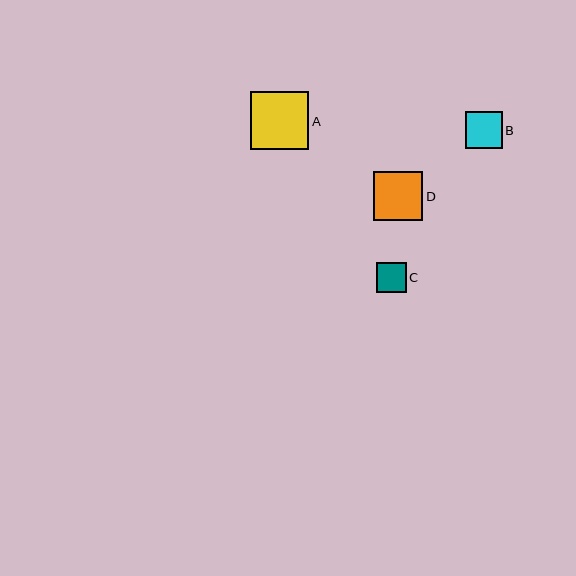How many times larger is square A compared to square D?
Square A is approximately 1.2 times the size of square D.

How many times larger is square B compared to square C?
Square B is approximately 1.2 times the size of square C.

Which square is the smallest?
Square C is the smallest with a size of approximately 30 pixels.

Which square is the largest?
Square A is the largest with a size of approximately 58 pixels.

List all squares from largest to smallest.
From largest to smallest: A, D, B, C.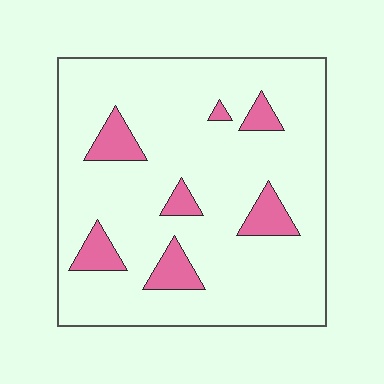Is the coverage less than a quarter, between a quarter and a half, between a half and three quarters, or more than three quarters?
Less than a quarter.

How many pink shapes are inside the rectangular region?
7.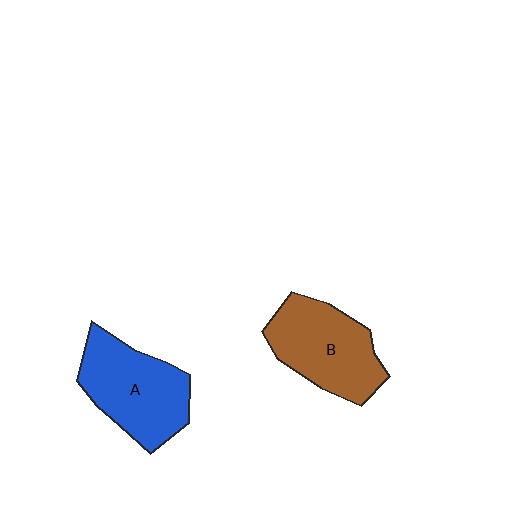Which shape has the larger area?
Shape A (blue).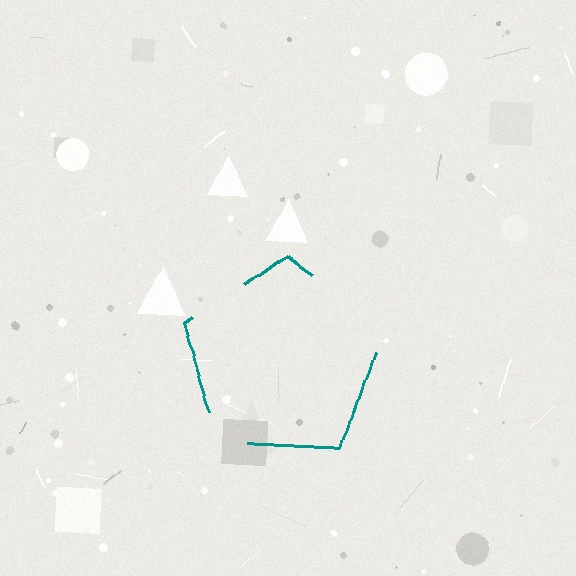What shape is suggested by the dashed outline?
The dashed outline suggests a pentagon.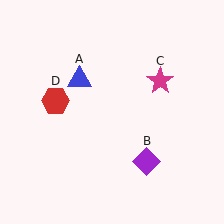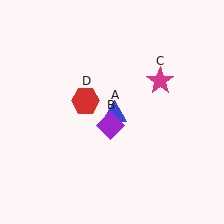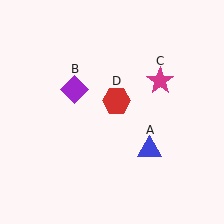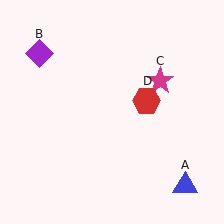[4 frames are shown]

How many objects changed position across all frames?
3 objects changed position: blue triangle (object A), purple diamond (object B), red hexagon (object D).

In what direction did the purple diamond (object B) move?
The purple diamond (object B) moved up and to the left.